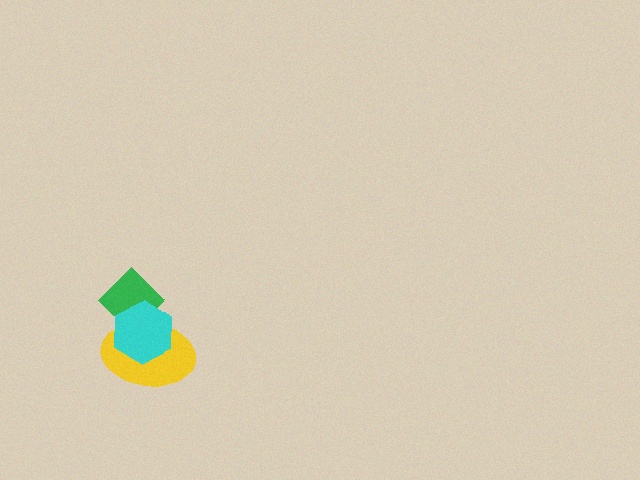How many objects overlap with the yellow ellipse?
2 objects overlap with the yellow ellipse.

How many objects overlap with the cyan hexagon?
2 objects overlap with the cyan hexagon.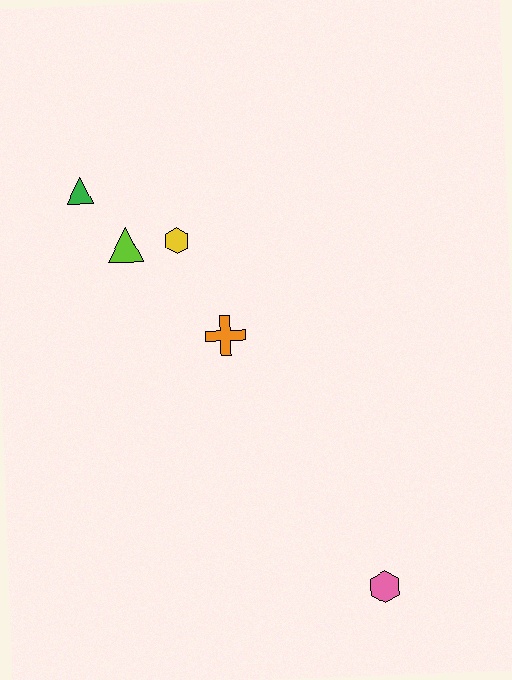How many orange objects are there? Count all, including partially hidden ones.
There is 1 orange object.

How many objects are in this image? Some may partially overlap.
There are 5 objects.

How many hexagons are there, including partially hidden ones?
There are 2 hexagons.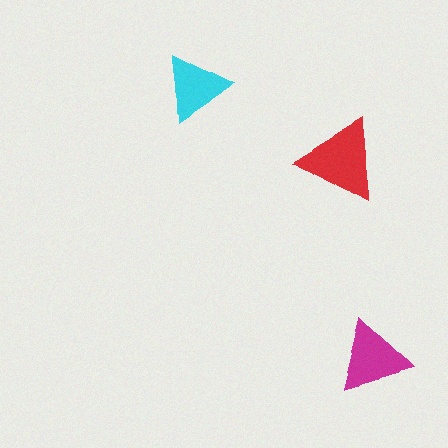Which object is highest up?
The cyan triangle is topmost.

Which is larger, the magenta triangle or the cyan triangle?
The magenta one.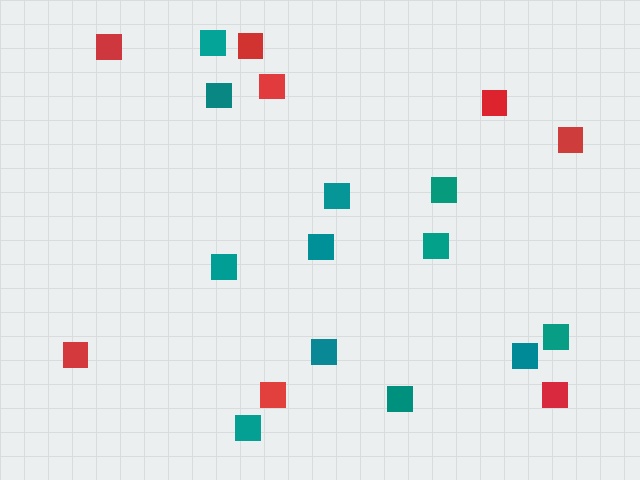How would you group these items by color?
There are 2 groups: one group of teal squares (12) and one group of red squares (8).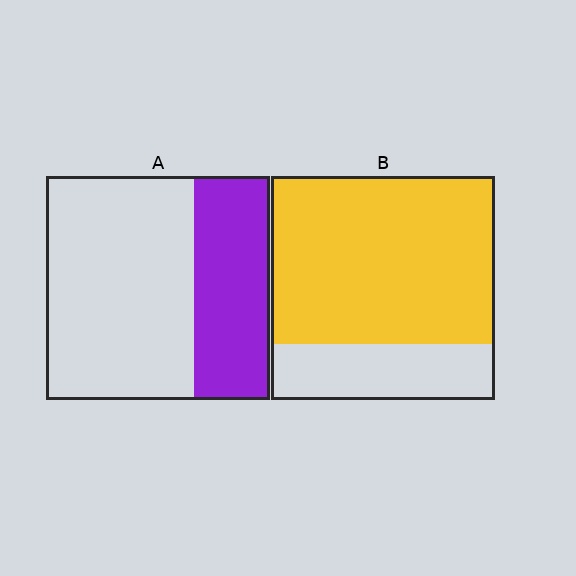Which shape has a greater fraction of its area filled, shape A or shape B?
Shape B.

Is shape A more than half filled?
No.